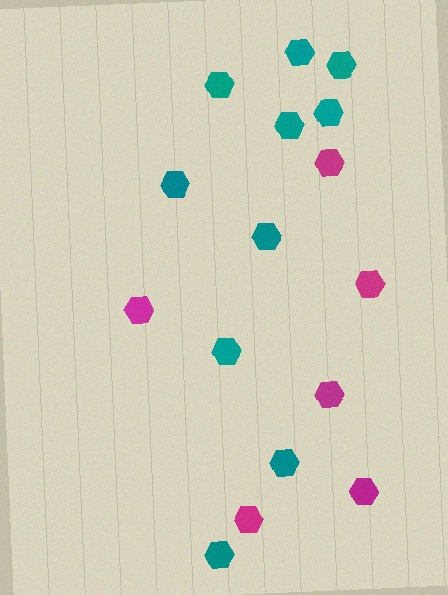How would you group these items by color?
There are 2 groups: one group of teal hexagons (10) and one group of magenta hexagons (6).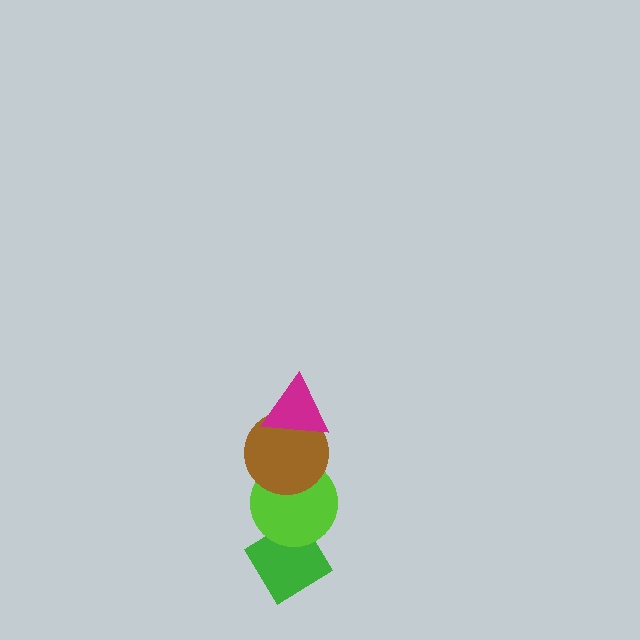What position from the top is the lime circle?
The lime circle is 3rd from the top.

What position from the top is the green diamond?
The green diamond is 4th from the top.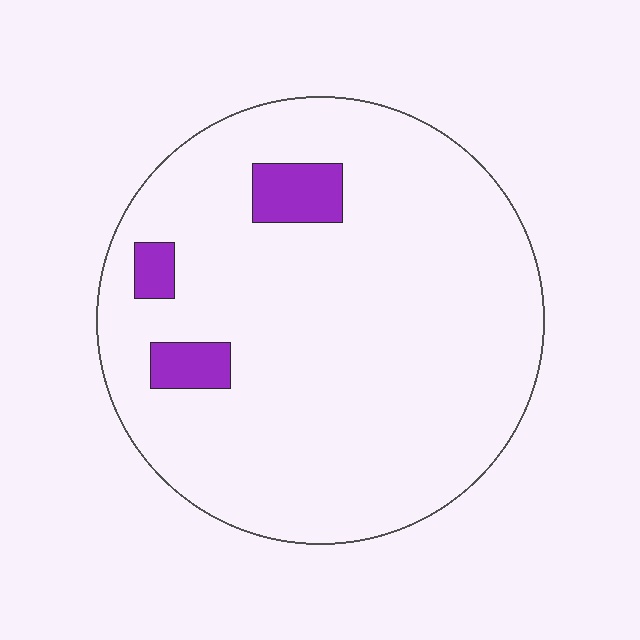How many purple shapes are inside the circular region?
3.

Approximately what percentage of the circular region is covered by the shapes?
Approximately 5%.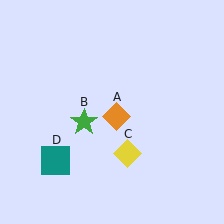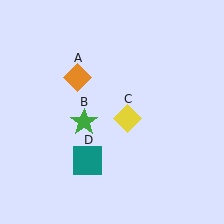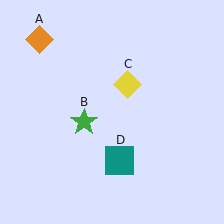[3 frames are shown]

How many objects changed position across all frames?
3 objects changed position: orange diamond (object A), yellow diamond (object C), teal square (object D).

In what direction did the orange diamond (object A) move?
The orange diamond (object A) moved up and to the left.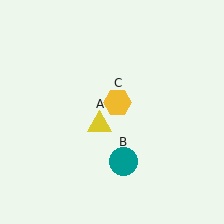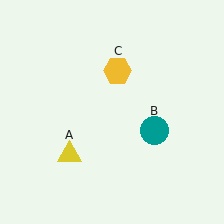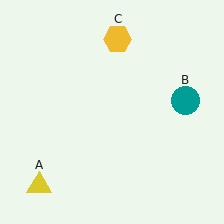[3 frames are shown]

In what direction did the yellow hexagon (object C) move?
The yellow hexagon (object C) moved up.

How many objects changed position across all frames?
3 objects changed position: yellow triangle (object A), teal circle (object B), yellow hexagon (object C).